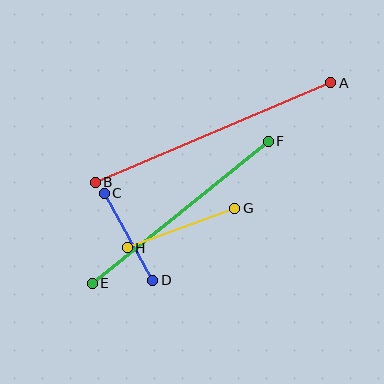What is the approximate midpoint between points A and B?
The midpoint is at approximately (213, 132) pixels.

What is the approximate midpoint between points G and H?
The midpoint is at approximately (181, 228) pixels.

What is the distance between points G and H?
The distance is approximately 114 pixels.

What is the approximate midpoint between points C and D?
The midpoint is at approximately (128, 237) pixels.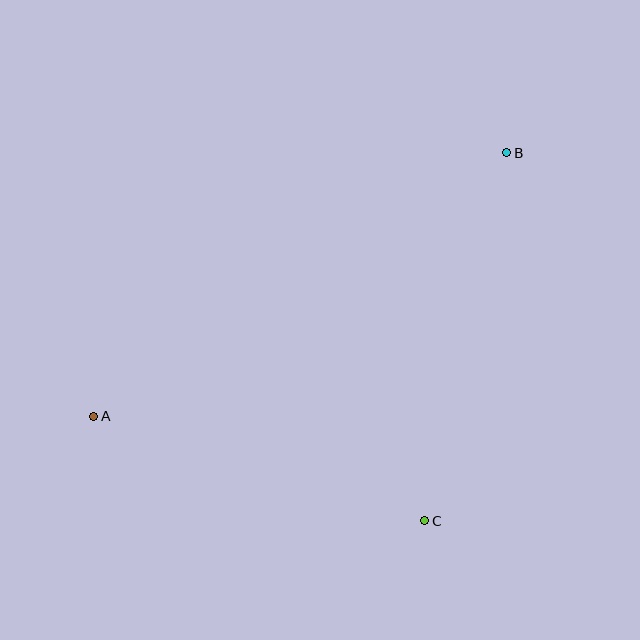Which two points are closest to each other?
Points A and C are closest to each other.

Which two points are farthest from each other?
Points A and B are farthest from each other.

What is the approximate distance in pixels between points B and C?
The distance between B and C is approximately 377 pixels.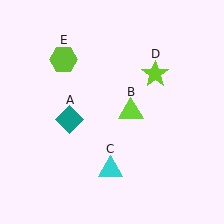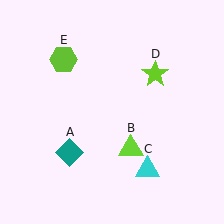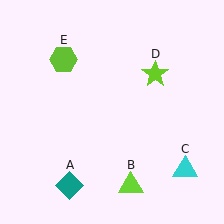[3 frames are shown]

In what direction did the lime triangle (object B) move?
The lime triangle (object B) moved down.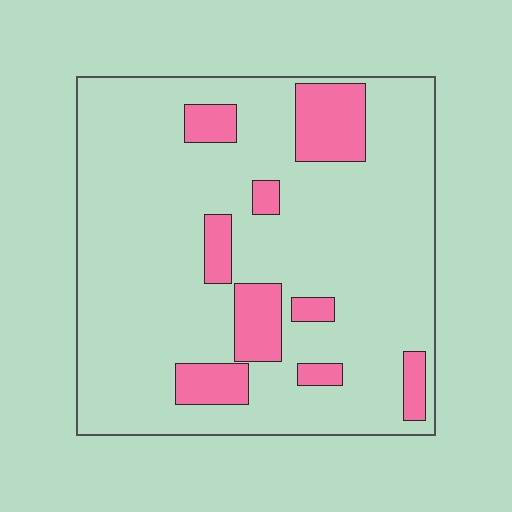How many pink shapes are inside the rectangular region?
9.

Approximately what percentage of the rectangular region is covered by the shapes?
Approximately 15%.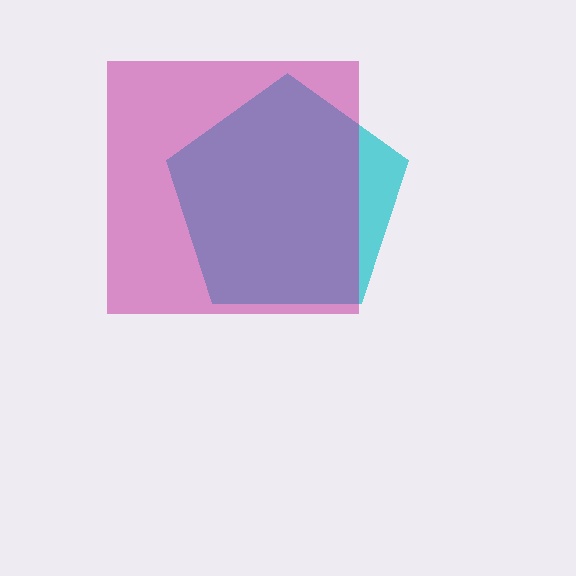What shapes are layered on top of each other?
The layered shapes are: a cyan pentagon, a magenta square.